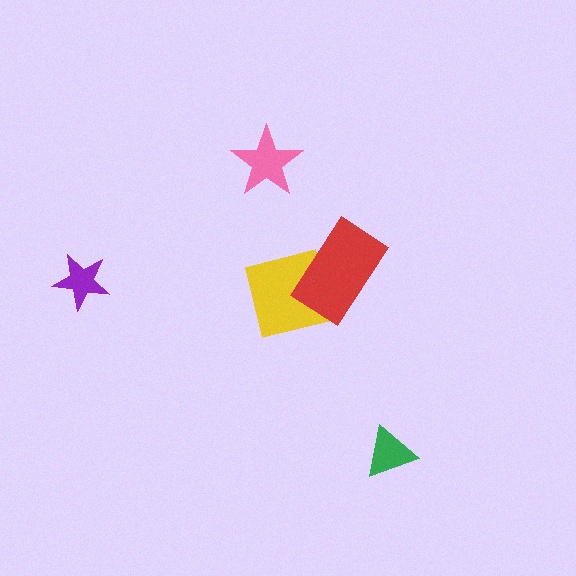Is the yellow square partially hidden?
Yes, it is partially covered by another shape.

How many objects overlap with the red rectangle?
1 object overlaps with the red rectangle.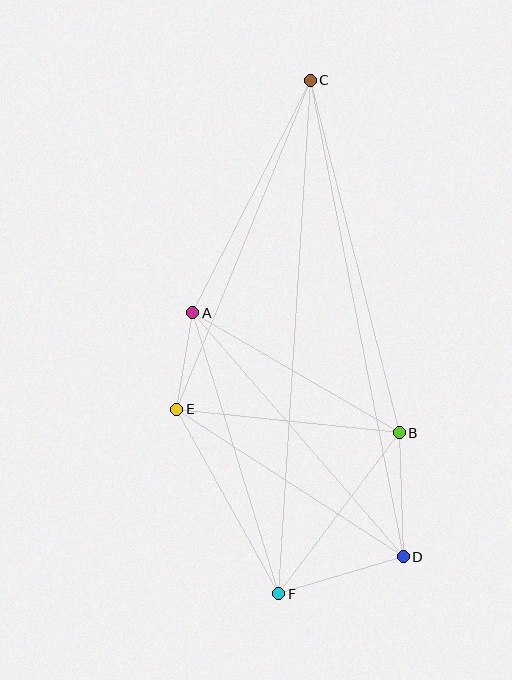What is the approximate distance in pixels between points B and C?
The distance between B and C is approximately 363 pixels.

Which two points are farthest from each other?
Points C and F are farthest from each other.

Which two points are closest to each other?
Points A and E are closest to each other.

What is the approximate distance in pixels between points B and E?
The distance between B and E is approximately 224 pixels.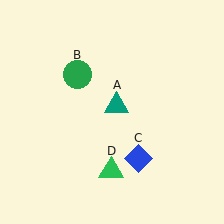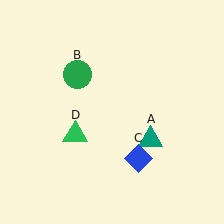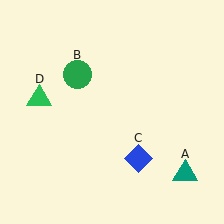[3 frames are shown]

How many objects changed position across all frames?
2 objects changed position: teal triangle (object A), green triangle (object D).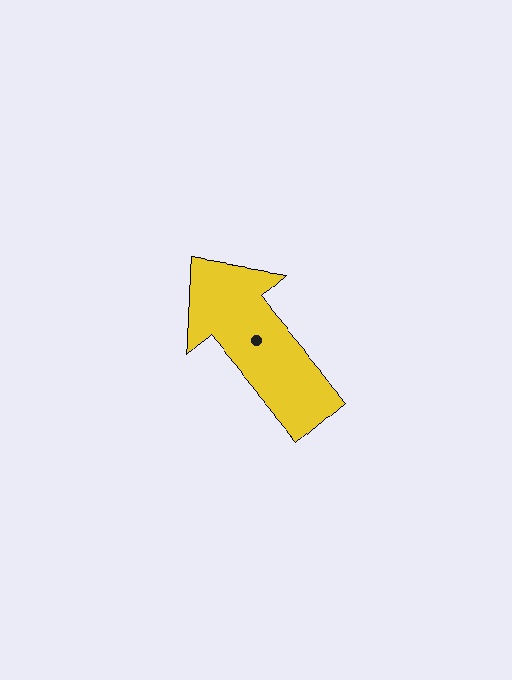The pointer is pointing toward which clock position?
Roughly 11 o'clock.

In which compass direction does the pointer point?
Northwest.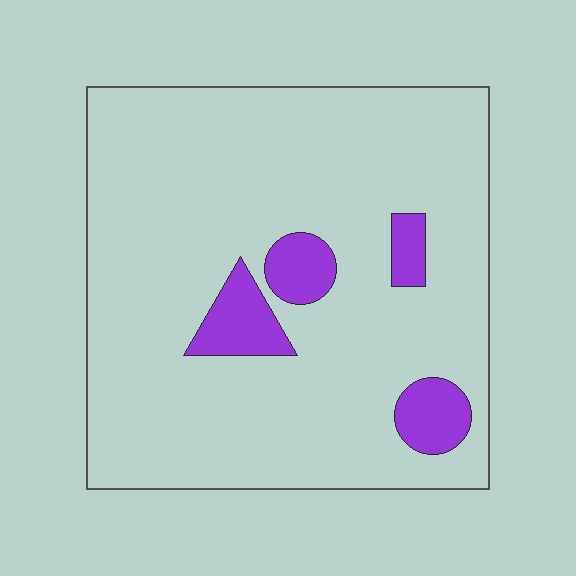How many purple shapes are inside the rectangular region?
4.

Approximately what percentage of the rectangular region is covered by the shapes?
Approximately 10%.